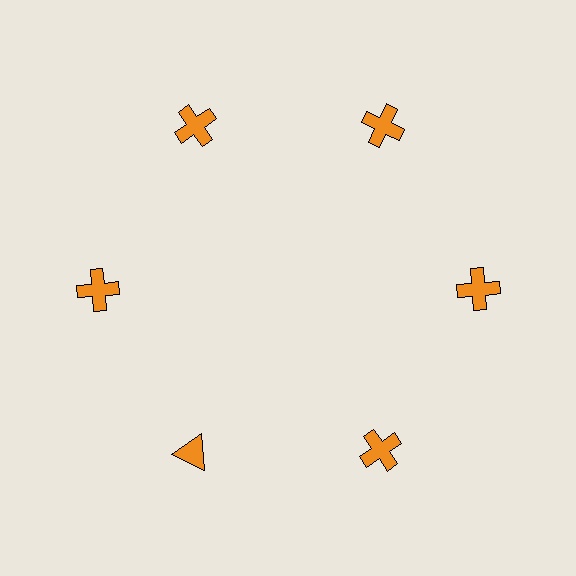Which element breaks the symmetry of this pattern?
The orange triangle at roughly the 7 o'clock position breaks the symmetry. All other shapes are orange crosses.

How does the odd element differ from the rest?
It has a different shape: triangle instead of cross.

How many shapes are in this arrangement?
There are 6 shapes arranged in a ring pattern.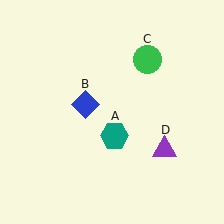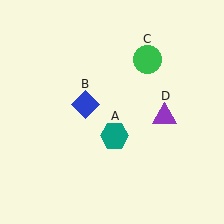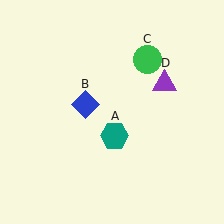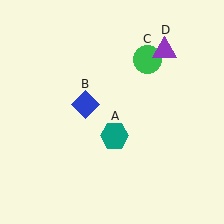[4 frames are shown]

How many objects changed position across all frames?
1 object changed position: purple triangle (object D).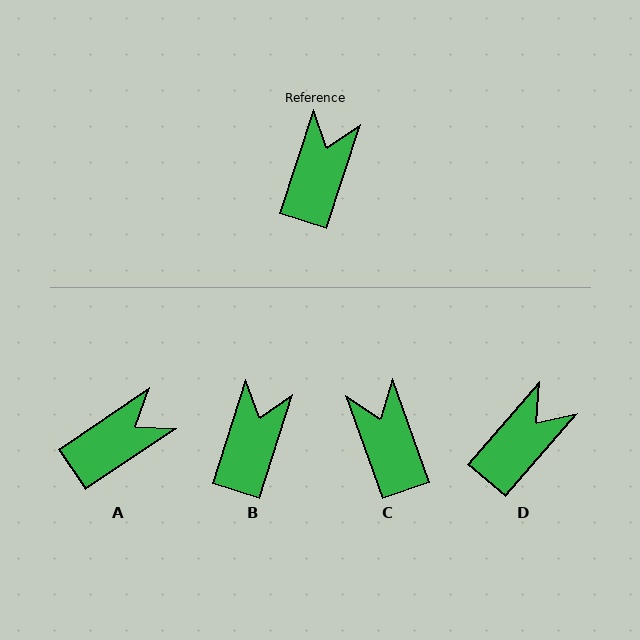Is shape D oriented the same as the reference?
No, it is off by about 23 degrees.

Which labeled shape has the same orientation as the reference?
B.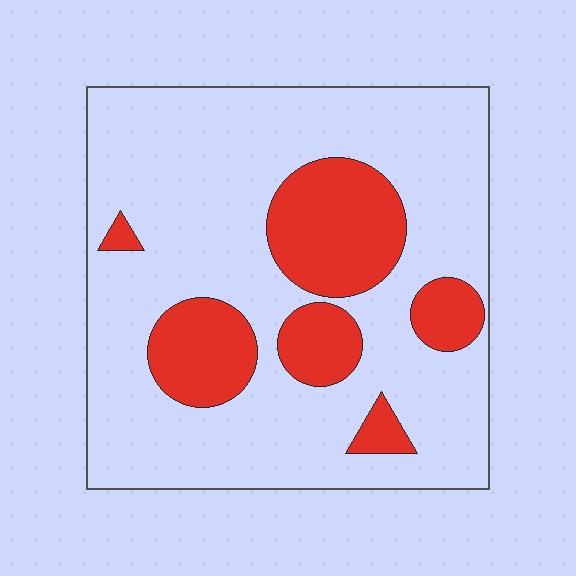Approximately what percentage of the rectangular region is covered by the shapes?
Approximately 25%.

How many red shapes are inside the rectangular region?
6.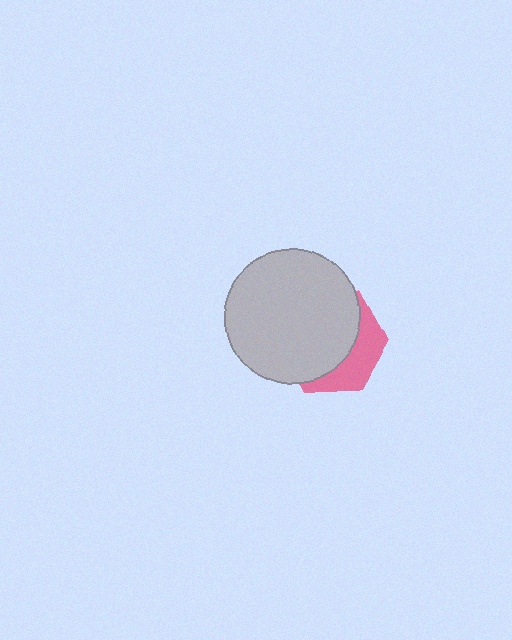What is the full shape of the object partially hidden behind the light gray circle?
The partially hidden object is a pink hexagon.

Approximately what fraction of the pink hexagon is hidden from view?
Roughly 66% of the pink hexagon is hidden behind the light gray circle.